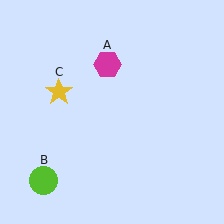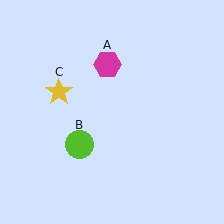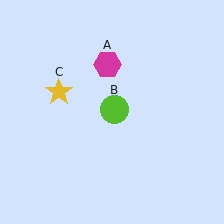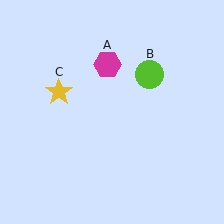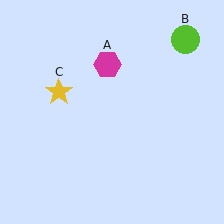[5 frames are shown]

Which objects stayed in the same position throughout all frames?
Magenta hexagon (object A) and yellow star (object C) remained stationary.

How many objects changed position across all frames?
1 object changed position: lime circle (object B).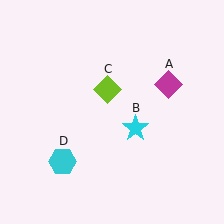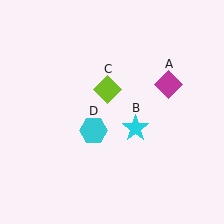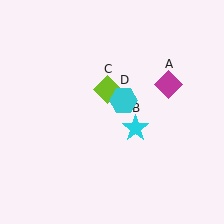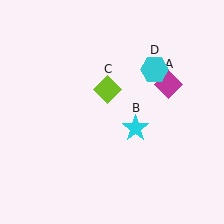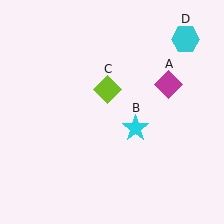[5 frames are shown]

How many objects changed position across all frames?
1 object changed position: cyan hexagon (object D).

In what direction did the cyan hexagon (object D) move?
The cyan hexagon (object D) moved up and to the right.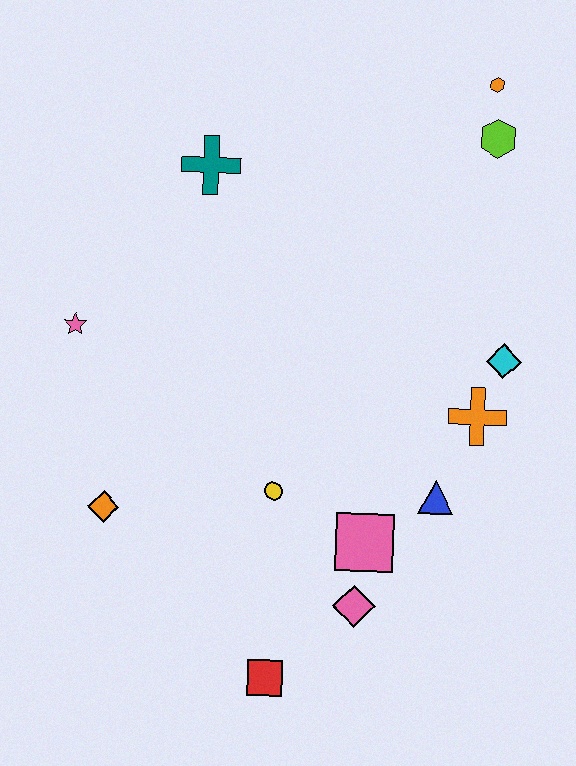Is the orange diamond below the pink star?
Yes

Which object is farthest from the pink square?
The orange hexagon is farthest from the pink square.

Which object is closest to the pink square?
The pink diamond is closest to the pink square.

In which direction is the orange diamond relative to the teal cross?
The orange diamond is below the teal cross.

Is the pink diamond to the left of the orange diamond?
No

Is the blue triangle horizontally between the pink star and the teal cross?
No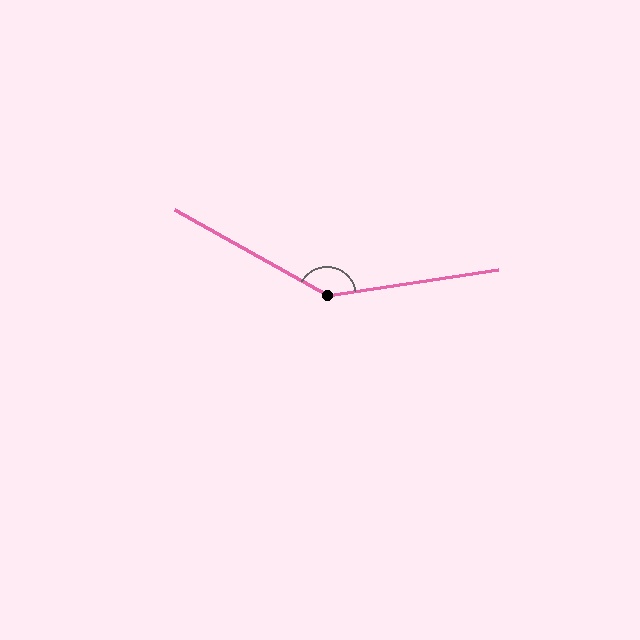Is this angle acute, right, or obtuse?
It is obtuse.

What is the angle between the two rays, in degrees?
Approximately 142 degrees.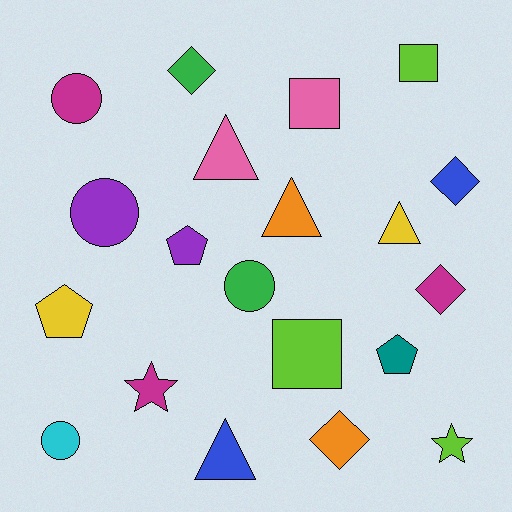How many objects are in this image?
There are 20 objects.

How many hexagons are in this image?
There are no hexagons.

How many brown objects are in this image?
There are no brown objects.